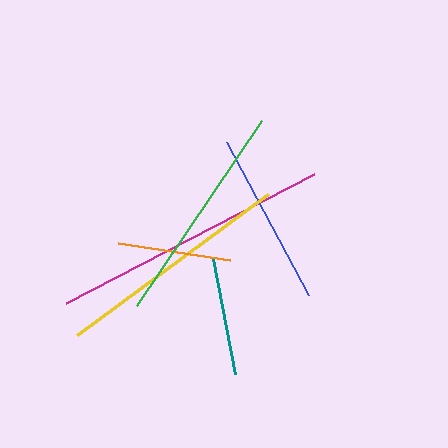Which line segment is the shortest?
The orange line is the shortest at approximately 114 pixels.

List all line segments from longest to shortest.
From longest to shortest: magenta, yellow, green, blue, teal, orange.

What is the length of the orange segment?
The orange segment is approximately 114 pixels long.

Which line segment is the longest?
The magenta line is the longest at approximately 280 pixels.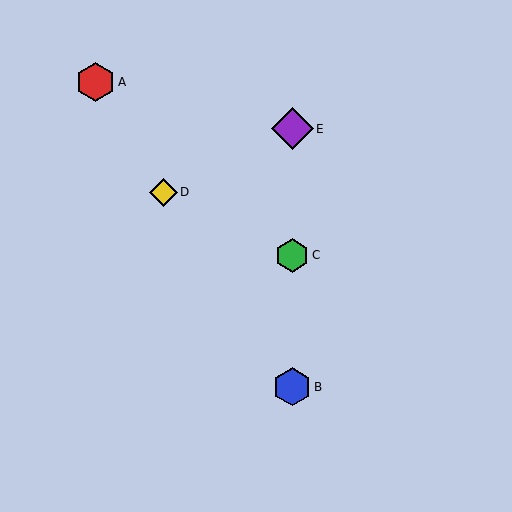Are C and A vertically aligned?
No, C is at x≈292 and A is at x≈95.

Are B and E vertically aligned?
Yes, both are at x≈292.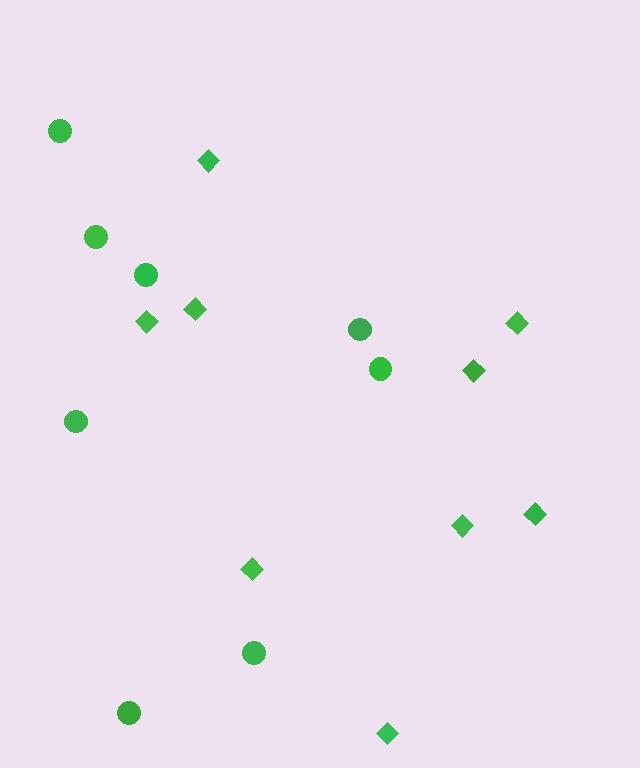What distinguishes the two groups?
There are 2 groups: one group of diamonds (9) and one group of circles (8).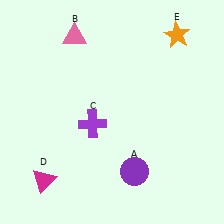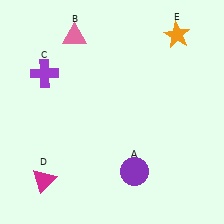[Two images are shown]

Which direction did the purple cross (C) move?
The purple cross (C) moved up.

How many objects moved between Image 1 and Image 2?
1 object moved between the two images.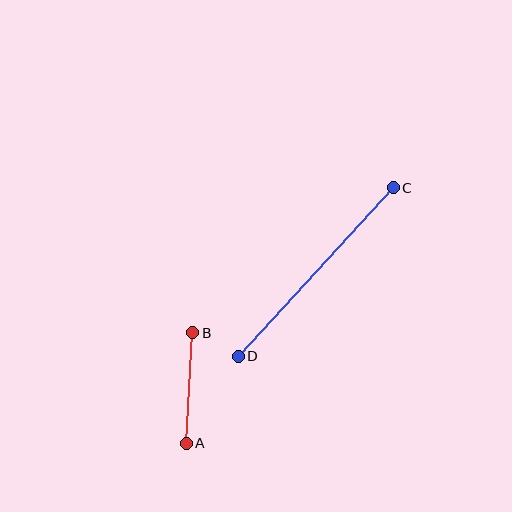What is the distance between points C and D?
The distance is approximately 229 pixels.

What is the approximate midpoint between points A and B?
The midpoint is at approximately (189, 388) pixels.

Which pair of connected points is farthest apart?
Points C and D are farthest apart.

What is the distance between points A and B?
The distance is approximately 111 pixels.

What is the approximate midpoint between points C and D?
The midpoint is at approximately (316, 272) pixels.